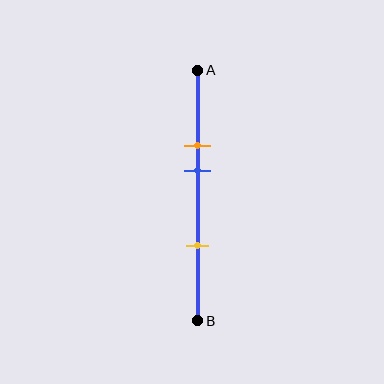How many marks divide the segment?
There are 3 marks dividing the segment.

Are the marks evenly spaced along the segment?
No, the marks are not evenly spaced.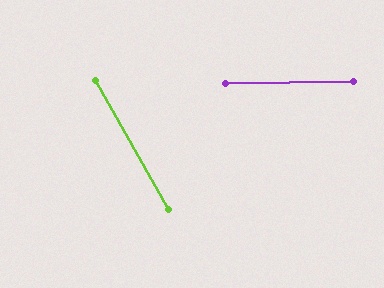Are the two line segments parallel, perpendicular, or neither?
Neither parallel nor perpendicular — they differ by about 62°.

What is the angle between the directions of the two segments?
Approximately 62 degrees.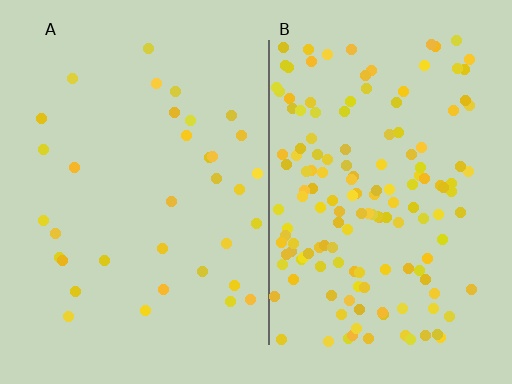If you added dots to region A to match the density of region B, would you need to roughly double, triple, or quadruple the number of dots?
Approximately quadruple.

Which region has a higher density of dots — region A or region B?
B (the right).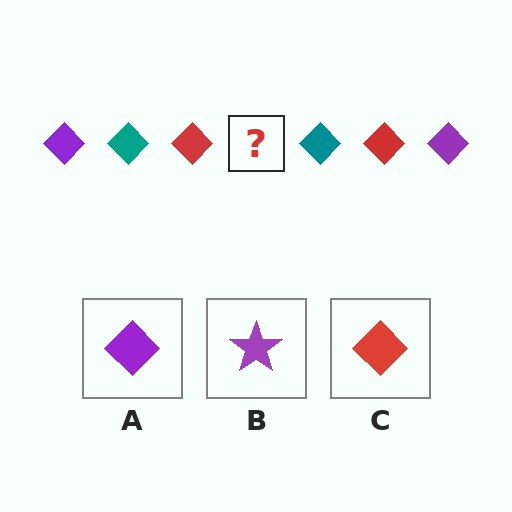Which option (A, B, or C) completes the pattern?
A.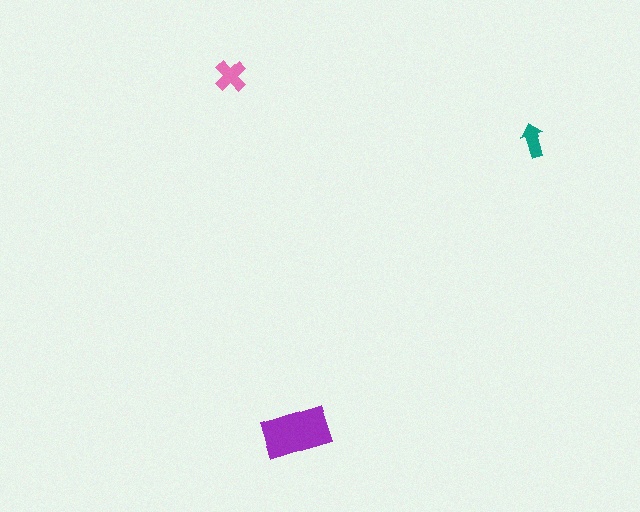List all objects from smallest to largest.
The teal arrow, the pink cross, the purple rectangle.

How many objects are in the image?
There are 3 objects in the image.